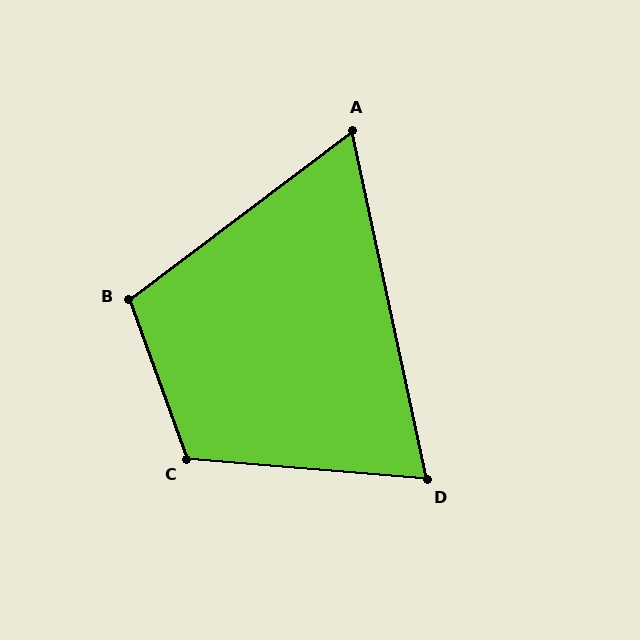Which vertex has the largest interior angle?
C, at approximately 115 degrees.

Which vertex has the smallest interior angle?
A, at approximately 65 degrees.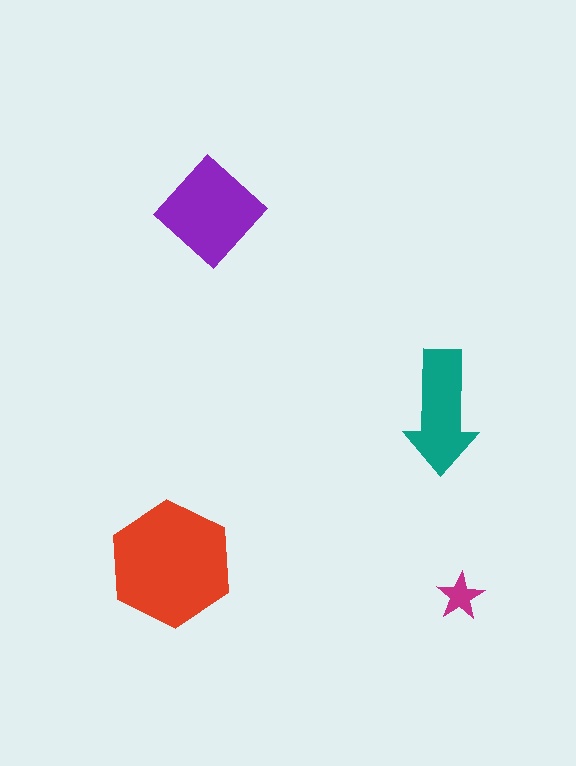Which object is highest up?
The purple diamond is topmost.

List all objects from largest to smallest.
The red hexagon, the purple diamond, the teal arrow, the magenta star.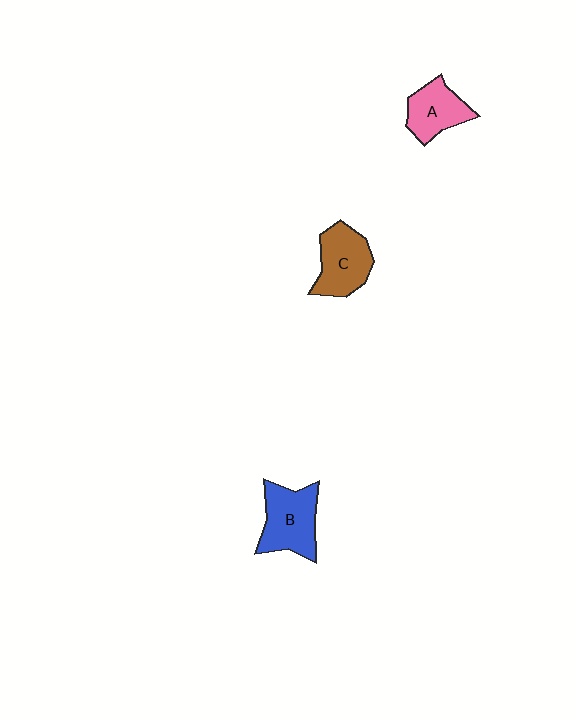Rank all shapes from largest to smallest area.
From largest to smallest: B (blue), C (brown), A (pink).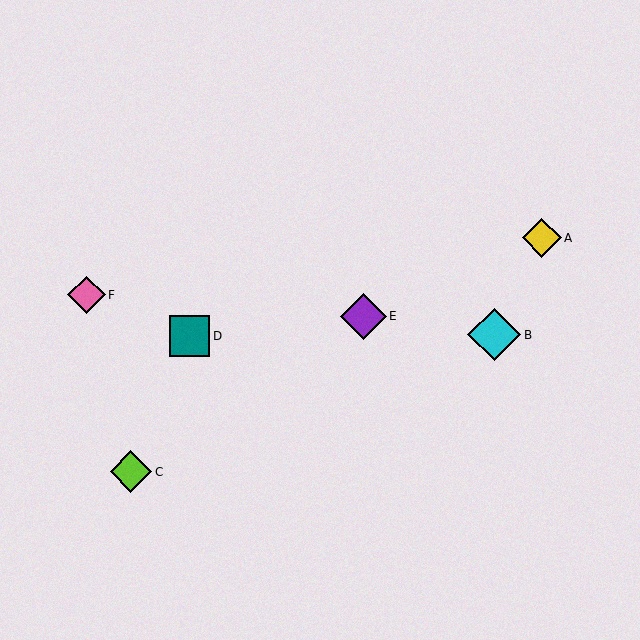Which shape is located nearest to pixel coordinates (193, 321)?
The teal square (labeled D) at (189, 336) is nearest to that location.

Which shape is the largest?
The cyan diamond (labeled B) is the largest.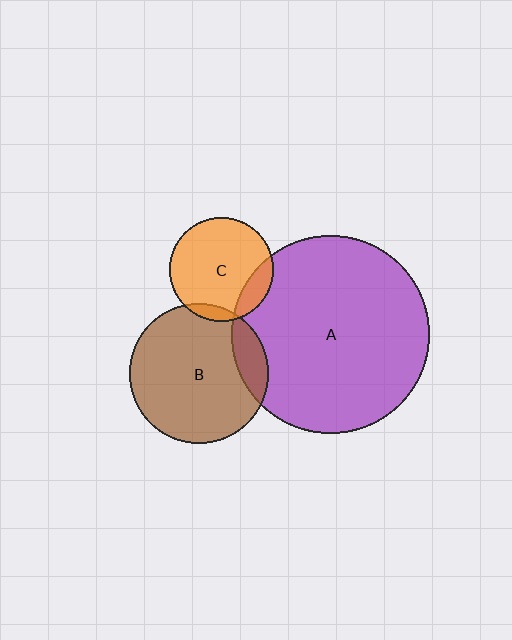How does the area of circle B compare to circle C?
Approximately 1.8 times.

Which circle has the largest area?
Circle A (purple).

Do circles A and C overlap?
Yes.